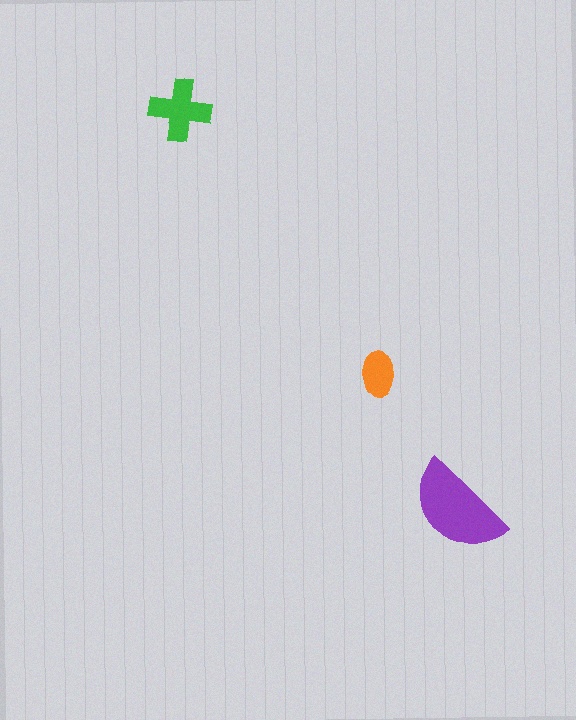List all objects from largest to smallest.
The purple semicircle, the green cross, the orange ellipse.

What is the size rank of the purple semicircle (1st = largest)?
1st.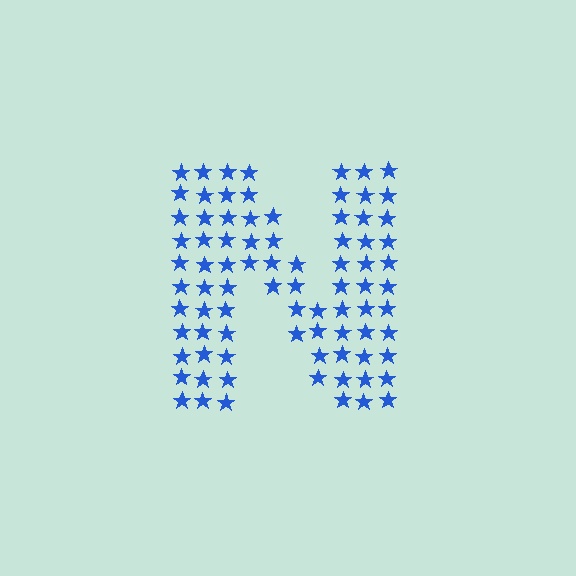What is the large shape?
The large shape is the letter N.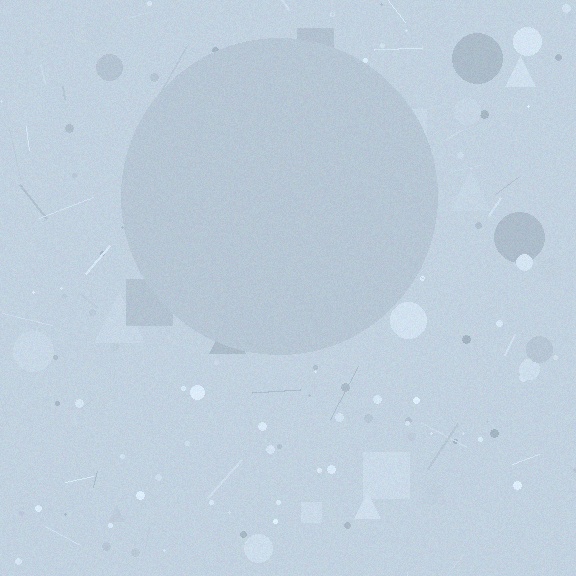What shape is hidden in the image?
A circle is hidden in the image.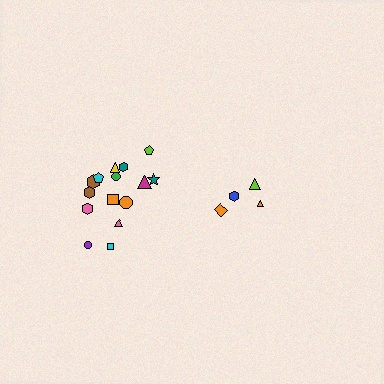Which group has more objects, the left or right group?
The left group.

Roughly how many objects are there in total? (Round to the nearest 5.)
Roughly 20 objects in total.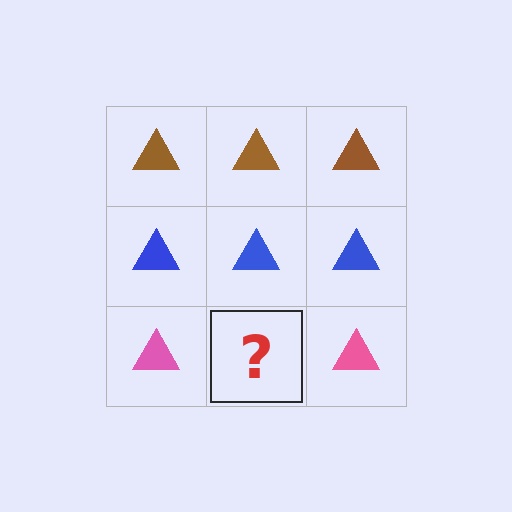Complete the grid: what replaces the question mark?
The question mark should be replaced with a pink triangle.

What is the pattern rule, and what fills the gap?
The rule is that each row has a consistent color. The gap should be filled with a pink triangle.